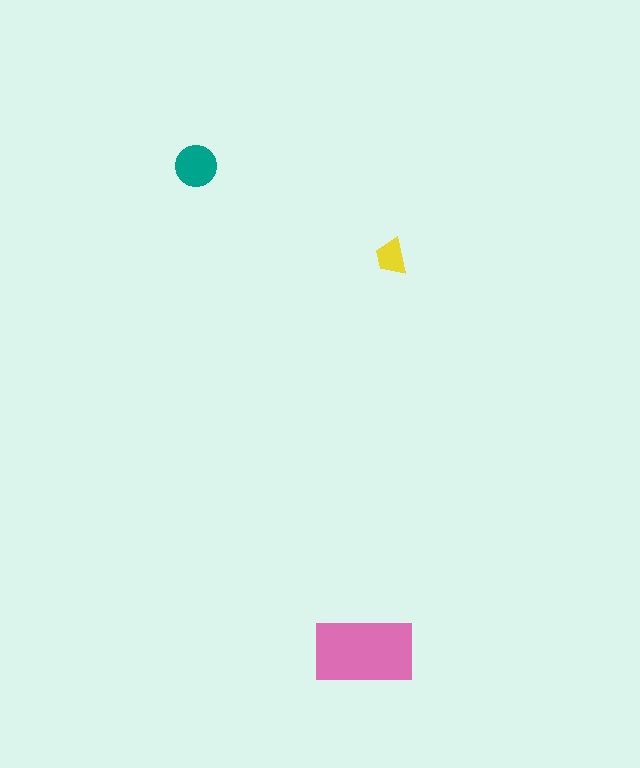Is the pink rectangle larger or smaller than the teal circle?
Larger.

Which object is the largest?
The pink rectangle.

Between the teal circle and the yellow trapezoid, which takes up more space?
The teal circle.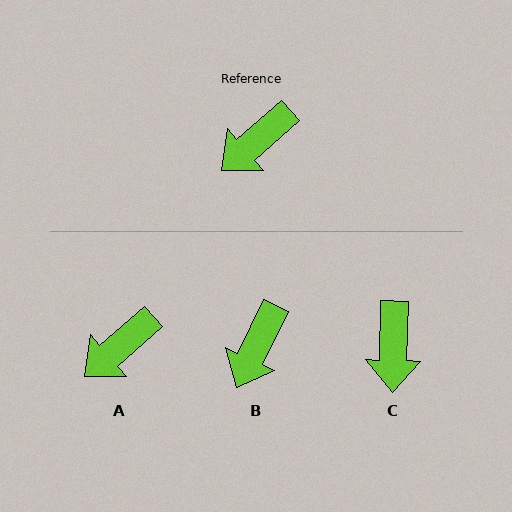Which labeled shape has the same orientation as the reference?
A.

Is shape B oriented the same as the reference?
No, it is off by about 23 degrees.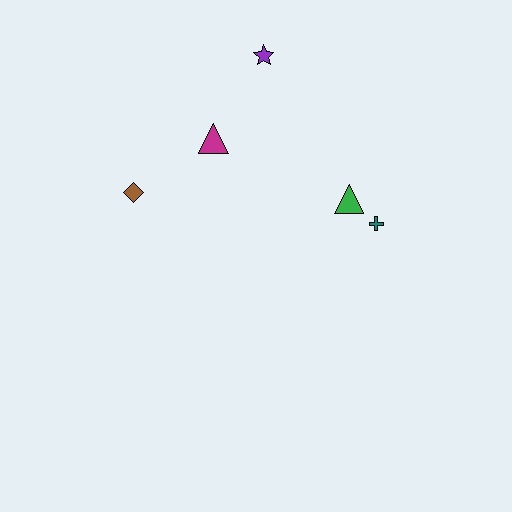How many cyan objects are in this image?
There are no cyan objects.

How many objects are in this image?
There are 5 objects.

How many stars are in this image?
There is 1 star.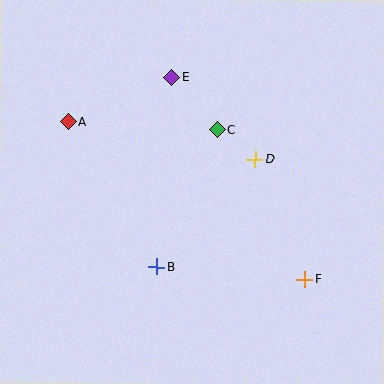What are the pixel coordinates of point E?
Point E is at (171, 77).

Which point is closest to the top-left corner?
Point A is closest to the top-left corner.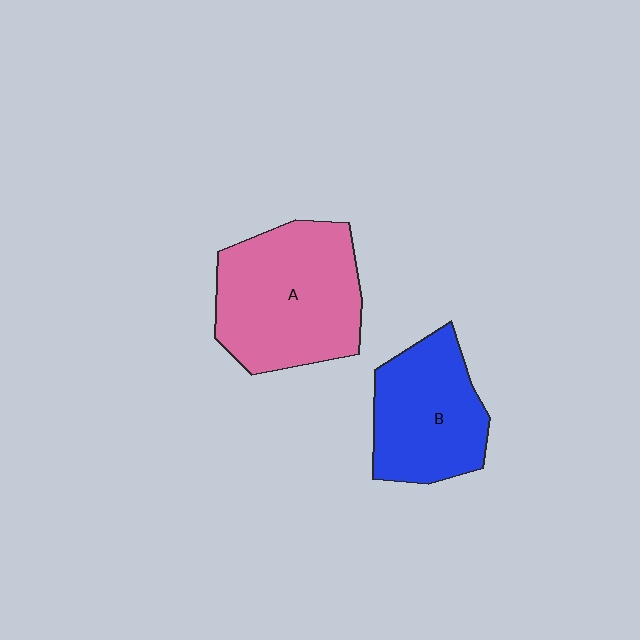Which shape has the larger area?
Shape A (pink).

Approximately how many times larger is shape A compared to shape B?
Approximately 1.3 times.